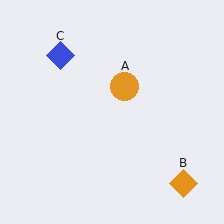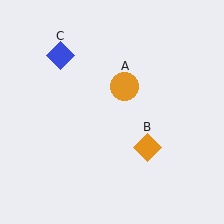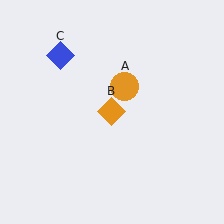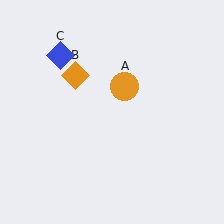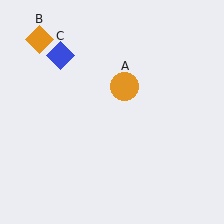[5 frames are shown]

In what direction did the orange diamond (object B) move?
The orange diamond (object B) moved up and to the left.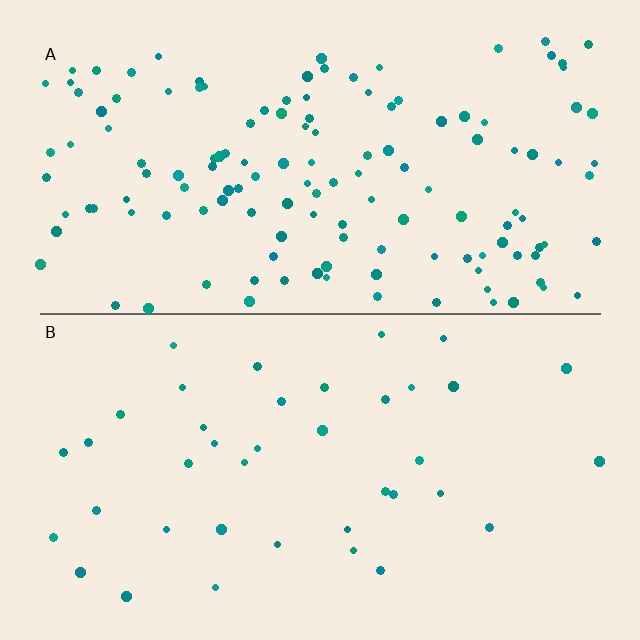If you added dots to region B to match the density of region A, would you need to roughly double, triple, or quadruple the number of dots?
Approximately quadruple.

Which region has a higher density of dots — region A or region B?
A (the top).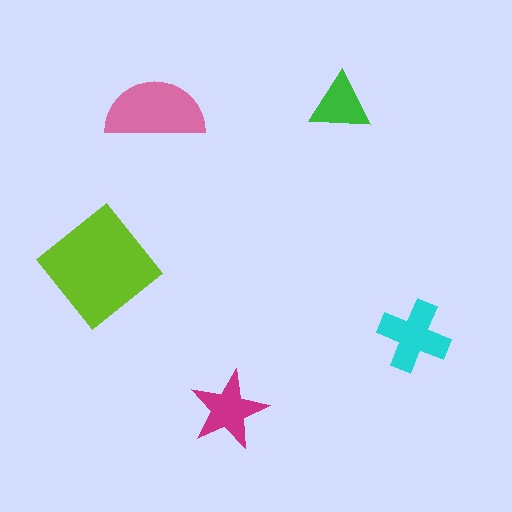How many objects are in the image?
There are 5 objects in the image.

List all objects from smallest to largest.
The green triangle, the magenta star, the cyan cross, the pink semicircle, the lime diamond.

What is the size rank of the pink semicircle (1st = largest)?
2nd.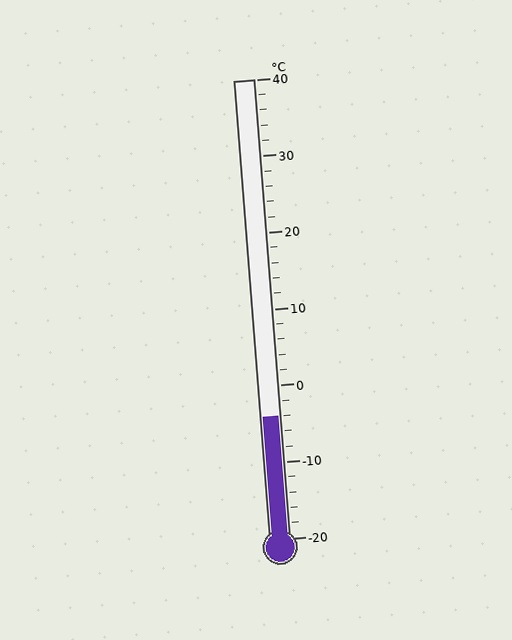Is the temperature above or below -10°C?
The temperature is above -10°C.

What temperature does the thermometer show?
The thermometer shows approximately -4°C.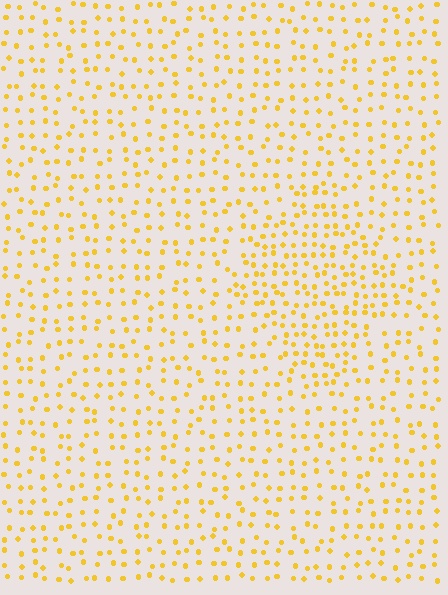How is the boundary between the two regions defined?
The boundary is defined by a change in element density (approximately 1.7x ratio). All elements are the same color, size, and shape.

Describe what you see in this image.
The image contains small yellow elements arranged at two different densities. A diamond-shaped region is visible where the elements are more densely packed than the surrounding area.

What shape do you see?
I see a diamond.